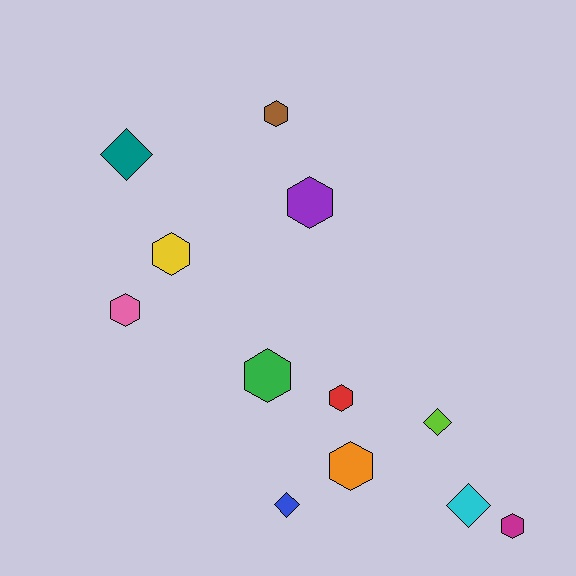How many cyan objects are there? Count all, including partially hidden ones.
There is 1 cyan object.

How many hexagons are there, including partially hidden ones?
There are 8 hexagons.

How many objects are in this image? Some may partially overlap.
There are 12 objects.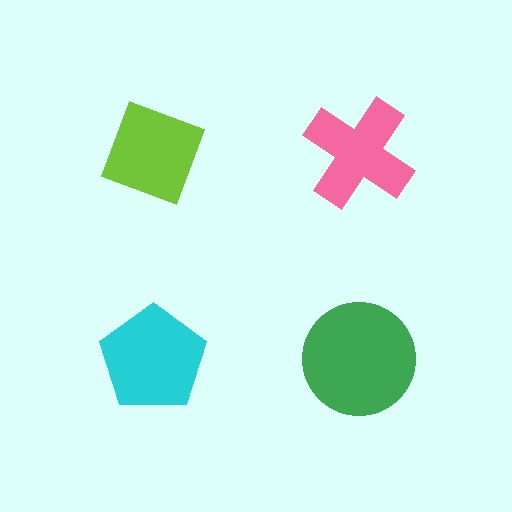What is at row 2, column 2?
A green circle.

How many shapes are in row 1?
2 shapes.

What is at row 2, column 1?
A cyan pentagon.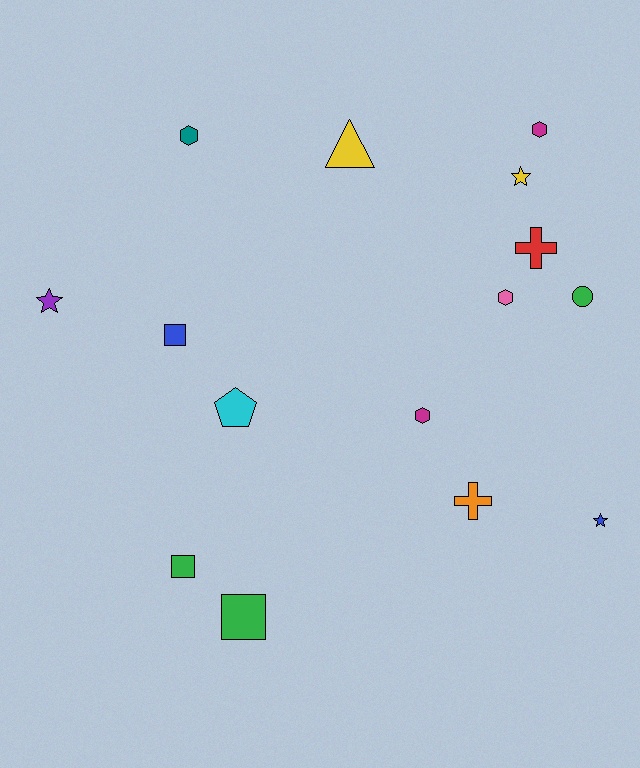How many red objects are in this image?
There is 1 red object.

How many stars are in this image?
There are 3 stars.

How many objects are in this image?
There are 15 objects.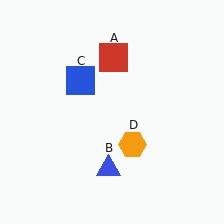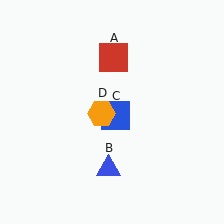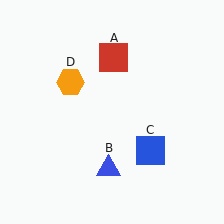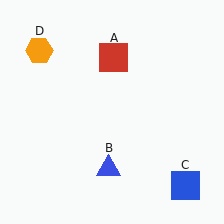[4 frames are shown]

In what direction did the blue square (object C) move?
The blue square (object C) moved down and to the right.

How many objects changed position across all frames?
2 objects changed position: blue square (object C), orange hexagon (object D).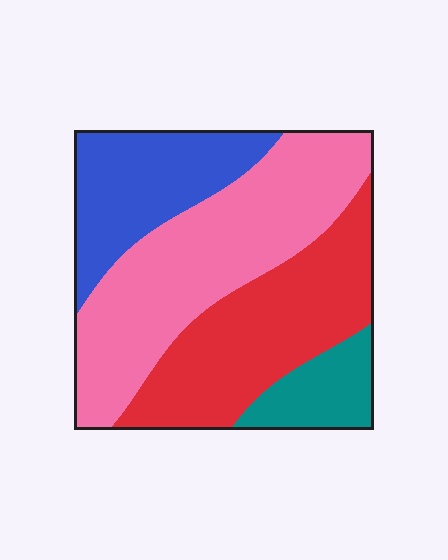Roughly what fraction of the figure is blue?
Blue takes up about one fifth (1/5) of the figure.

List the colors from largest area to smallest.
From largest to smallest: pink, red, blue, teal.